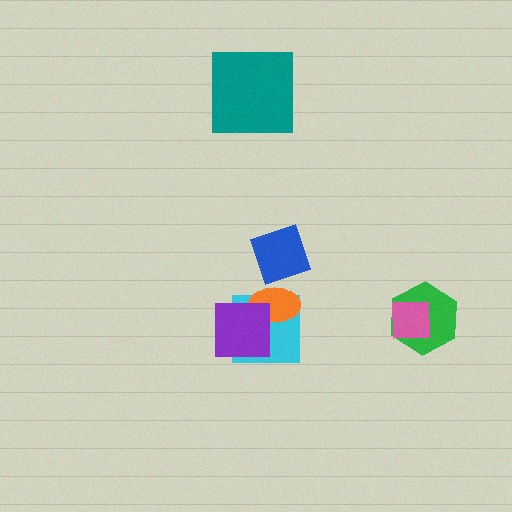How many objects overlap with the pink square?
1 object overlaps with the pink square.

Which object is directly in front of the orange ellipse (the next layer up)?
The purple square is directly in front of the orange ellipse.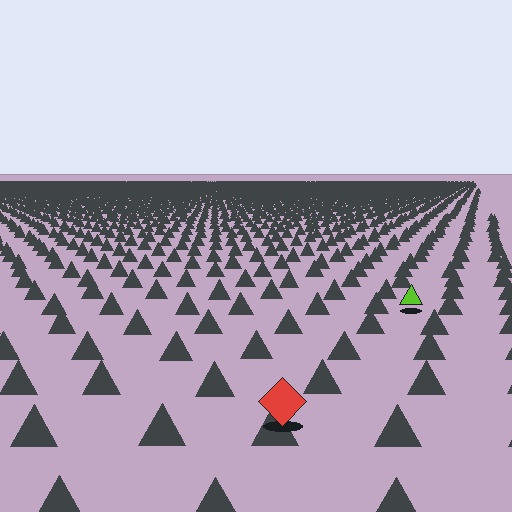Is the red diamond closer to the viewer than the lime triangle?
Yes. The red diamond is closer — you can tell from the texture gradient: the ground texture is coarser near it.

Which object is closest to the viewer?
The red diamond is closest. The texture marks near it are larger and more spread out.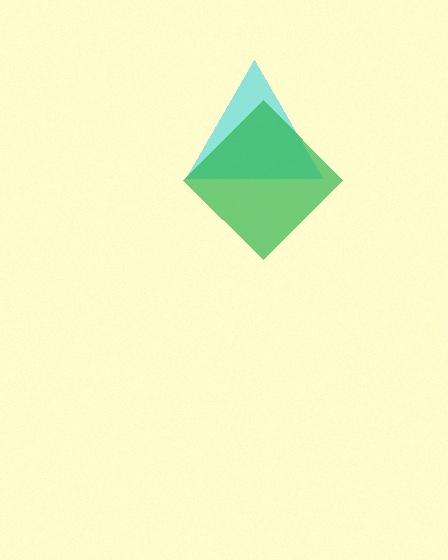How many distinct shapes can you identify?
There are 2 distinct shapes: a cyan triangle, a green diamond.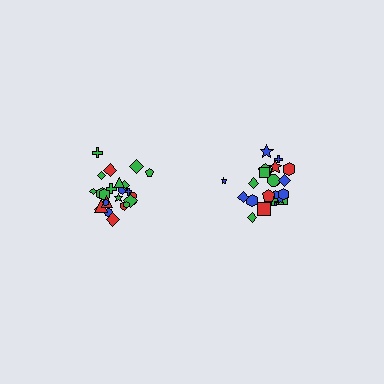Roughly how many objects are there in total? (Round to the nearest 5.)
Roughly 45 objects in total.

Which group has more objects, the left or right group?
The left group.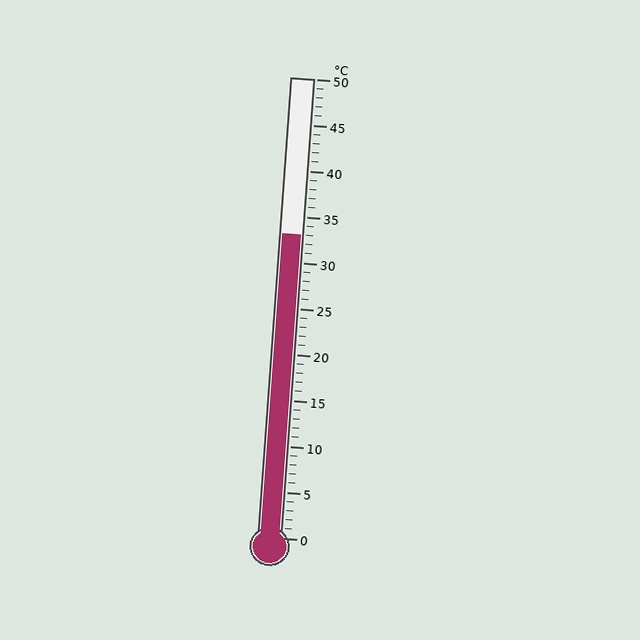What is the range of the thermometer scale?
The thermometer scale ranges from 0°C to 50°C.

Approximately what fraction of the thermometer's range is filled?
The thermometer is filled to approximately 65% of its range.